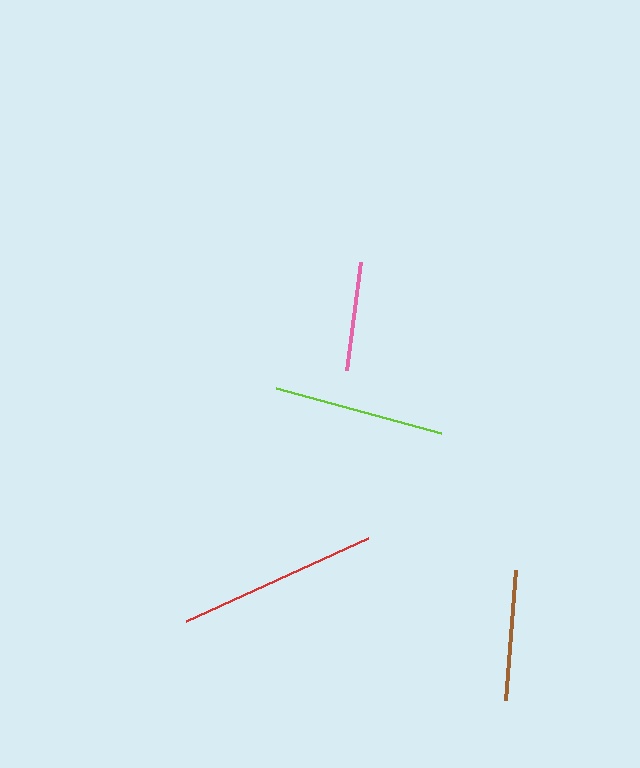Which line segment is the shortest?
The pink line is the shortest at approximately 110 pixels.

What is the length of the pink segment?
The pink segment is approximately 110 pixels long.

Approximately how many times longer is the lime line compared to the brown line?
The lime line is approximately 1.3 times the length of the brown line.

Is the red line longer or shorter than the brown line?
The red line is longer than the brown line.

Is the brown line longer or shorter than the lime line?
The lime line is longer than the brown line.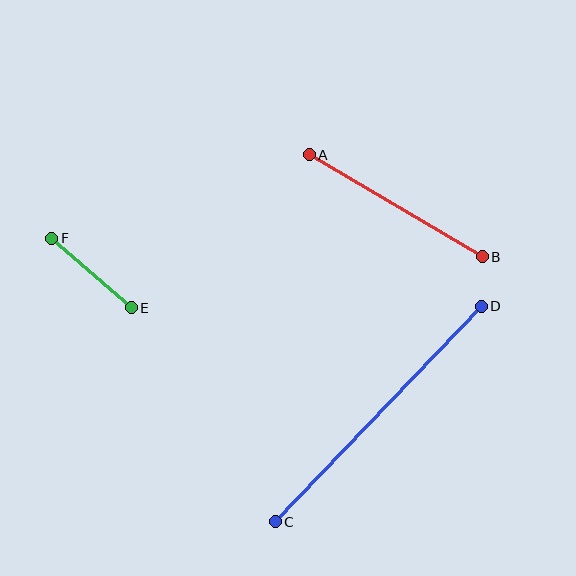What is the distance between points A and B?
The distance is approximately 201 pixels.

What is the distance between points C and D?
The distance is approximately 298 pixels.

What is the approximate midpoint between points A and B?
The midpoint is at approximately (396, 206) pixels.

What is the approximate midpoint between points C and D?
The midpoint is at approximately (378, 414) pixels.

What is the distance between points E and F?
The distance is approximately 106 pixels.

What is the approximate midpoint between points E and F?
The midpoint is at approximately (92, 273) pixels.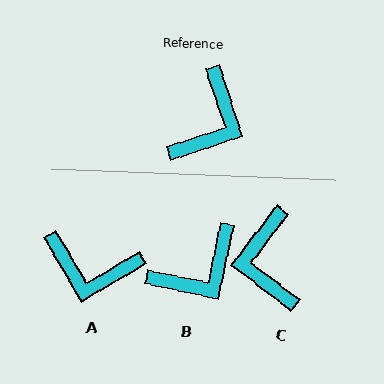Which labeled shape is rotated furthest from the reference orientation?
C, about 146 degrees away.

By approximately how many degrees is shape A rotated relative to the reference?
Approximately 78 degrees clockwise.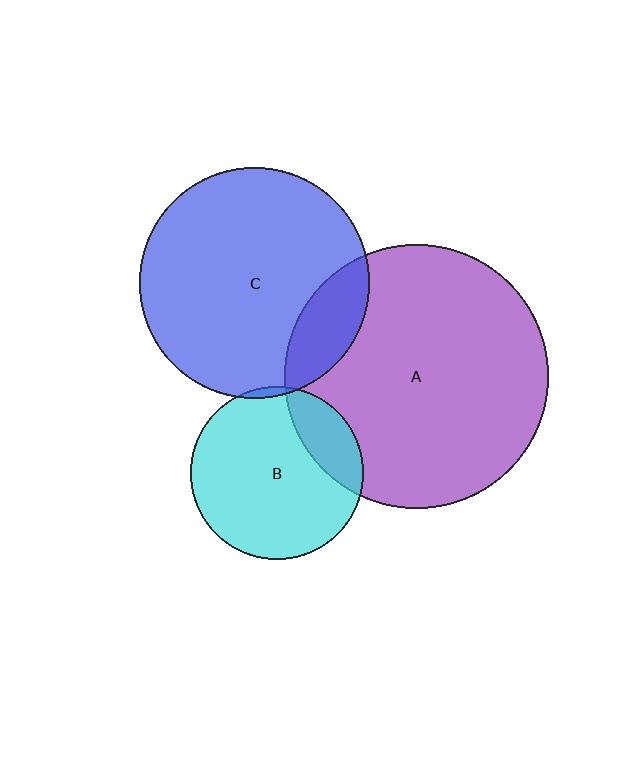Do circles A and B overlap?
Yes.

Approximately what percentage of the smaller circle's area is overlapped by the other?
Approximately 20%.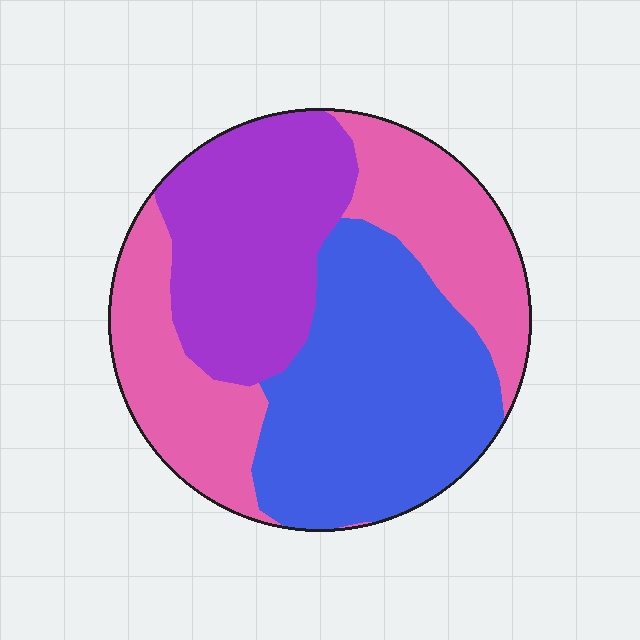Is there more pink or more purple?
Pink.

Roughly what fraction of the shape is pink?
Pink covers 35% of the shape.